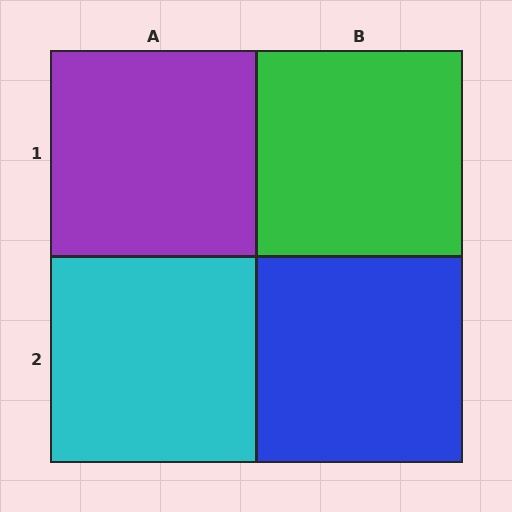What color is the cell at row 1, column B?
Green.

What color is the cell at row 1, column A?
Purple.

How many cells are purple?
1 cell is purple.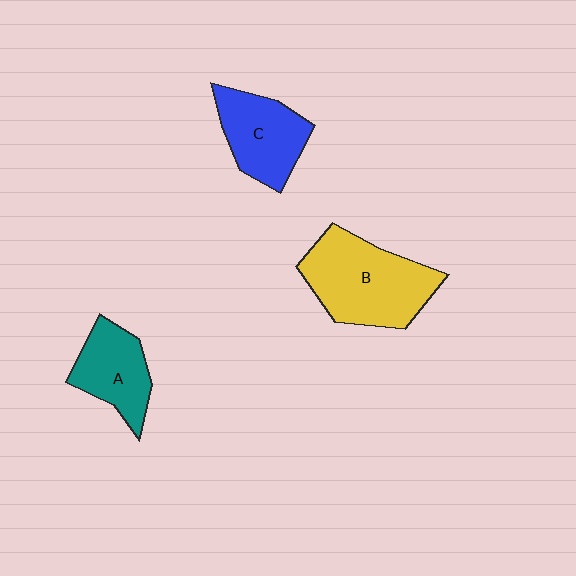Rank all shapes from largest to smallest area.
From largest to smallest: B (yellow), C (blue), A (teal).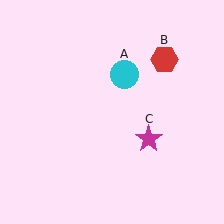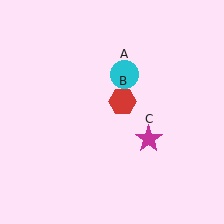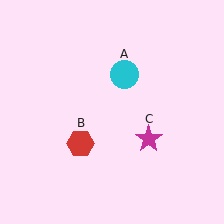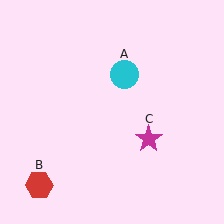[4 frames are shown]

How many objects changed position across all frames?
1 object changed position: red hexagon (object B).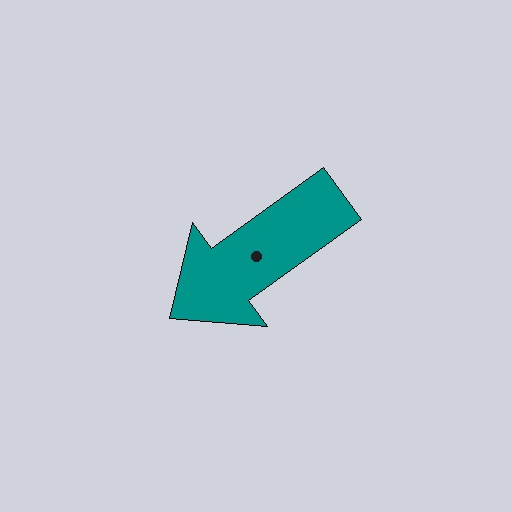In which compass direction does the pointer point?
Southwest.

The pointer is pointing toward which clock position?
Roughly 8 o'clock.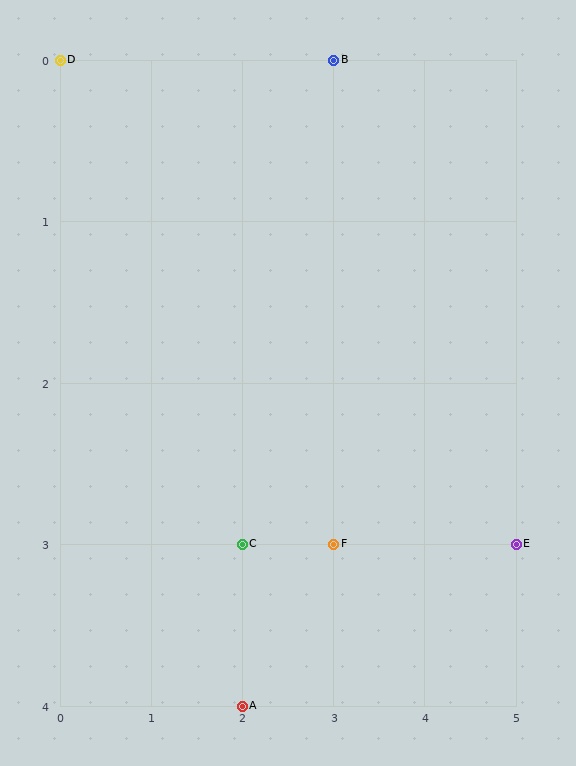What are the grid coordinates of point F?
Point F is at grid coordinates (3, 3).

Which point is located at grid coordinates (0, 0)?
Point D is at (0, 0).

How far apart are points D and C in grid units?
Points D and C are 2 columns and 3 rows apart (about 3.6 grid units diagonally).